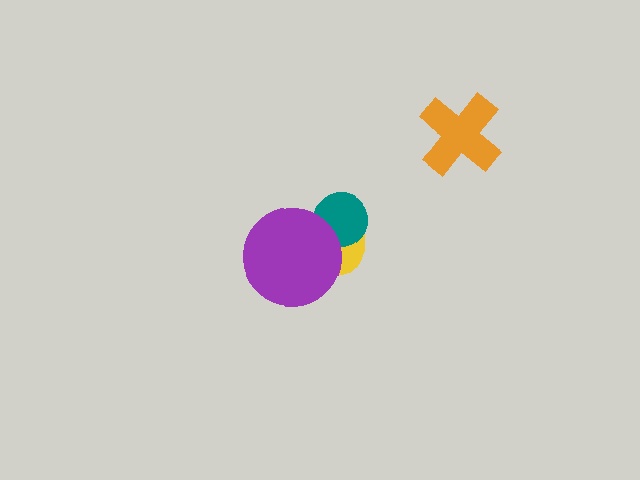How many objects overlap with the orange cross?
0 objects overlap with the orange cross.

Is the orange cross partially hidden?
No, no other shape covers it.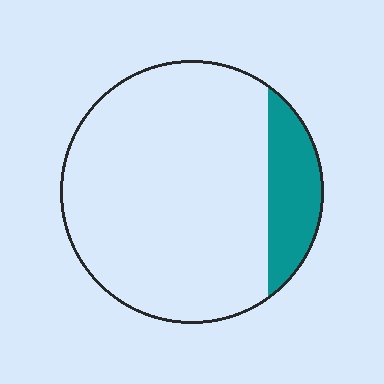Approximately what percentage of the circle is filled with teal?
Approximately 15%.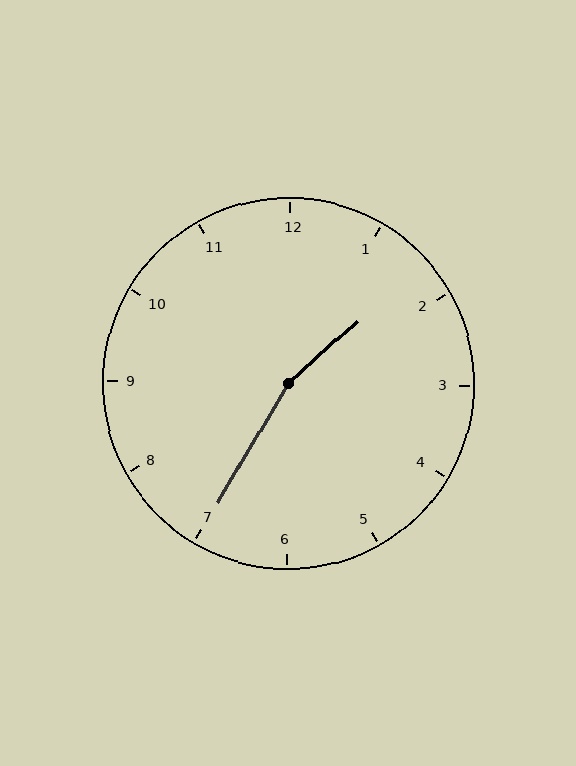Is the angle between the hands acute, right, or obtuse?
It is obtuse.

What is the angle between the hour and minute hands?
Approximately 162 degrees.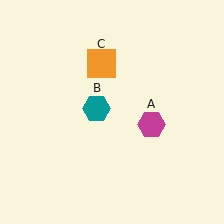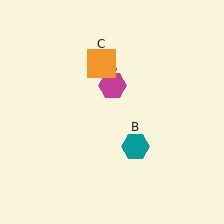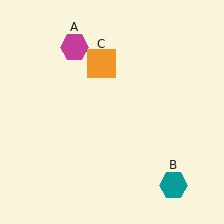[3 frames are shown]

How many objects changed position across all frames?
2 objects changed position: magenta hexagon (object A), teal hexagon (object B).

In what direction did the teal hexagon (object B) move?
The teal hexagon (object B) moved down and to the right.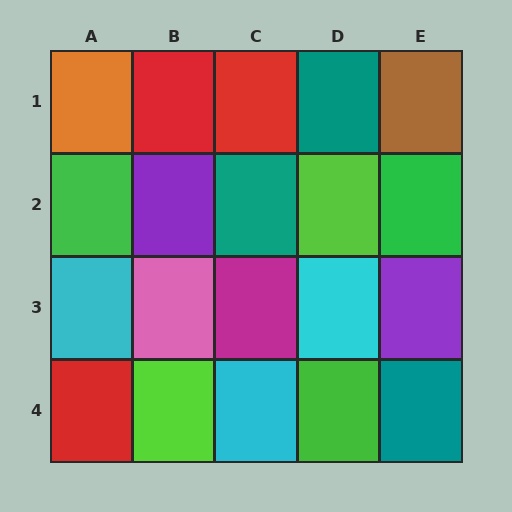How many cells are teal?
3 cells are teal.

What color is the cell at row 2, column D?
Lime.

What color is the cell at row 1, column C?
Red.